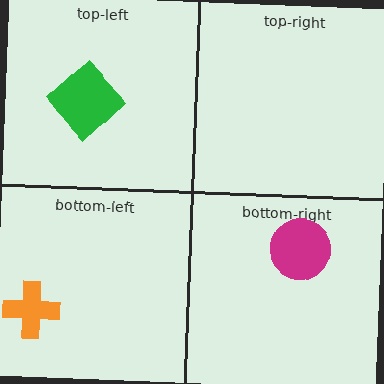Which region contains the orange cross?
The bottom-left region.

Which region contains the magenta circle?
The bottom-right region.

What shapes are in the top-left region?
The green diamond.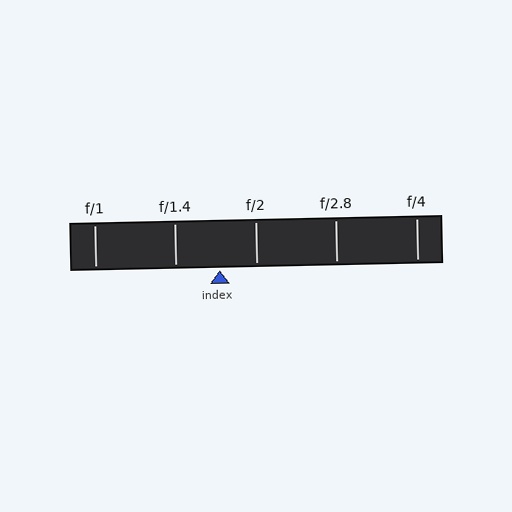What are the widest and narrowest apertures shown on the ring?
The widest aperture shown is f/1 and the narrowest is f/4.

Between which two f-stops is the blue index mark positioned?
The index mark is between f/1.4 and f/2.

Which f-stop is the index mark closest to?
The index mark is closest to f/2.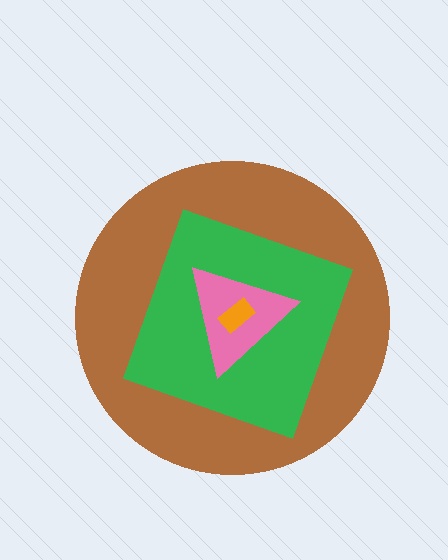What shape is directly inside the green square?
The pink triangle.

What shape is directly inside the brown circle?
The green square.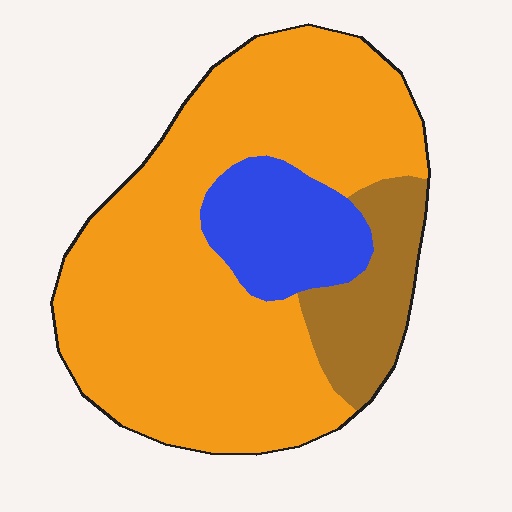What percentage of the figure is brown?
Brown covers 14% of the figure.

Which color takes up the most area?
Orange, at roughly 70%.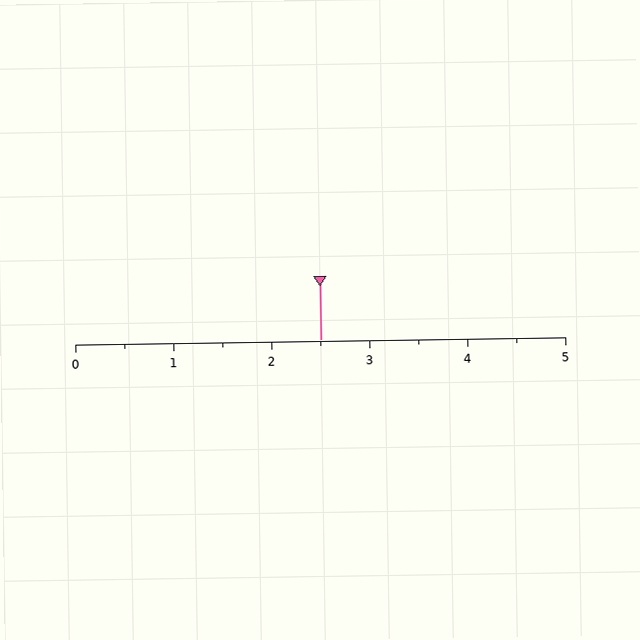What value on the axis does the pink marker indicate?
The marker indicates approximately 2.5.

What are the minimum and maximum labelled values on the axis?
The axis runs from 0 to 5.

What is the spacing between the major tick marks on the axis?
The major ticks are spaced 1 apart.